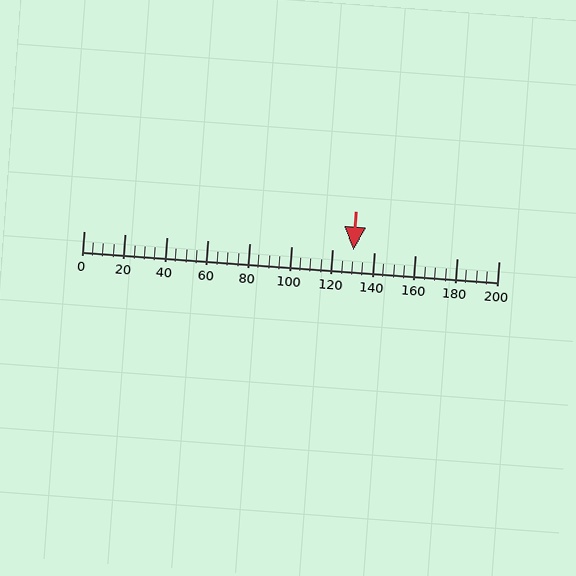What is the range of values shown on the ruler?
The ruler shows values from 0 to 200.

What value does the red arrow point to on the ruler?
The red arrow points to approximately 130.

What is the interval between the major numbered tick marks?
The major tick marks are spaced 20 units apart.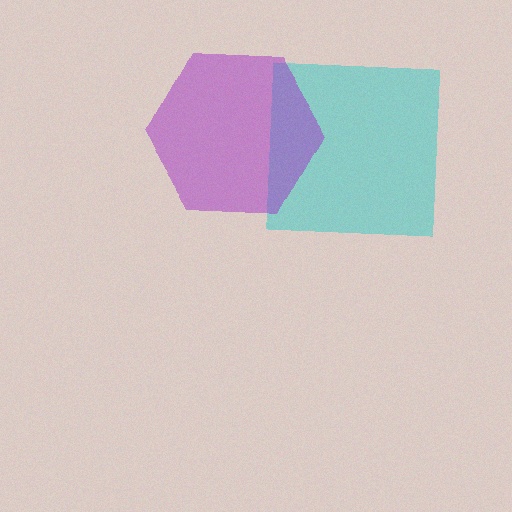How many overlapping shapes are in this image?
There are 2 overlapping shapes in the image.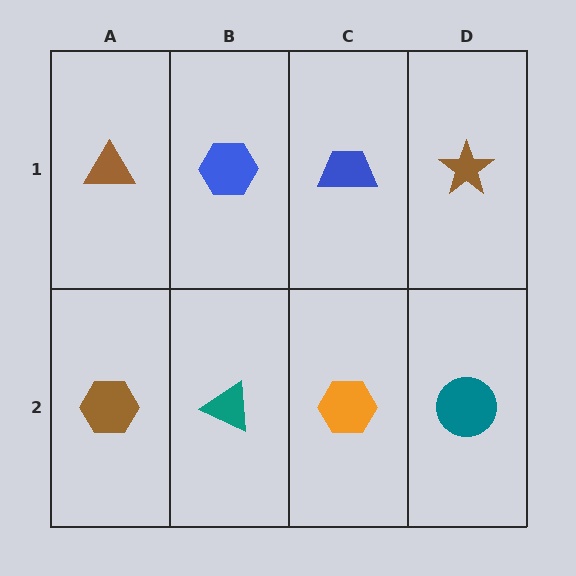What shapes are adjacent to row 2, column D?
A brown star (row 1, column D), an orange hexagon (row 2, column C).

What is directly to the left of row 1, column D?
A blue trapezoid.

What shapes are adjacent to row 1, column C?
An orange hexagon (row 2, column C), a blue hexagon (row 1, column B), a brown star (row 1, column D).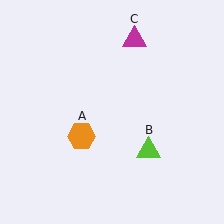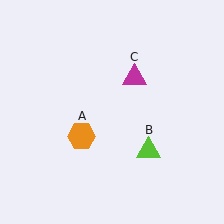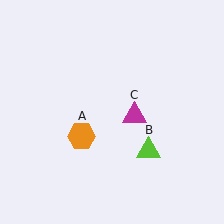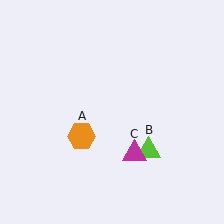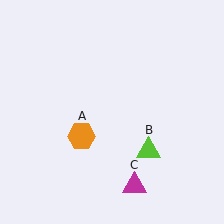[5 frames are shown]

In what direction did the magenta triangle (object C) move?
The magenta triangle (object C) moved down.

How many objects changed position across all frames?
1 object changed position: magenta triangle (object C).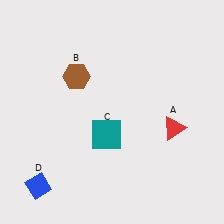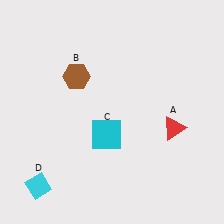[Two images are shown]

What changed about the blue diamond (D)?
In Image 1, D is blue. In Image 2, it changed to cyan.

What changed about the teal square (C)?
In Image 1, C is teal. In Image 2, it changed to cyan.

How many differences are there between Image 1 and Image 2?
There are 2 differences between the two images.